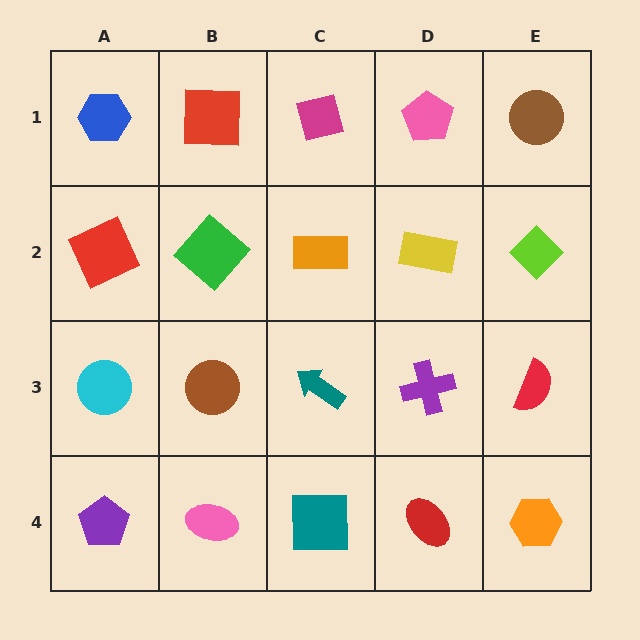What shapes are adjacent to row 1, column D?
A yellow rectangle (row 2, column D), a magenta square (row 1, column C), a brown circle (row 1, column E).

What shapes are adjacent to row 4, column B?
A brown circle (row 3, column B), a purple pentagon (row 4, column A), a teal square (row 4, column C).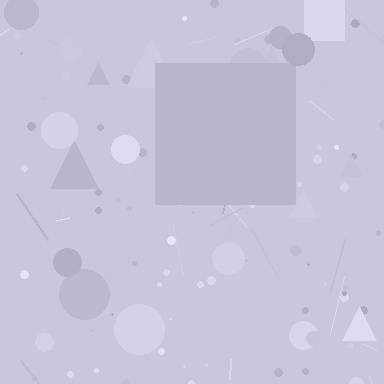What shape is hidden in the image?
A square is hidden in the image.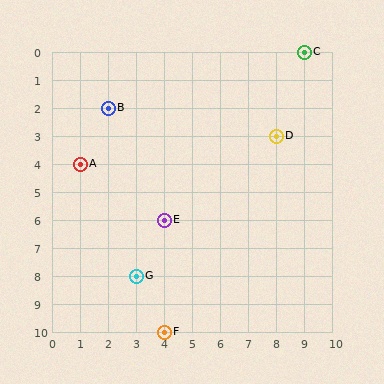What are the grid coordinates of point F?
Point F is at grid coordinates (4, 10).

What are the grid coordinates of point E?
Point E is at grid coordinates (4, 6).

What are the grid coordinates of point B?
Point B is at grid coordinates (2, 2).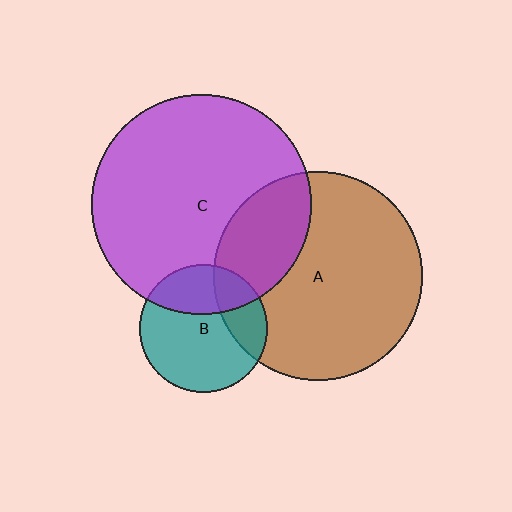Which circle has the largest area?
Circle C (purple).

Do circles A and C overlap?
Yes.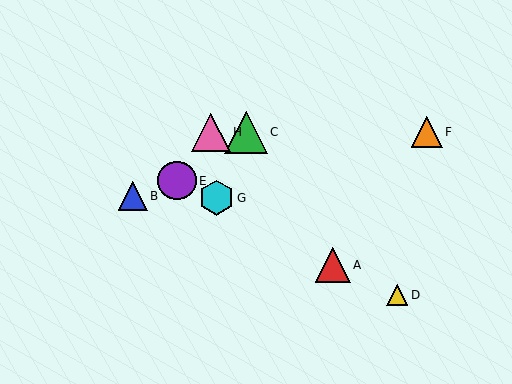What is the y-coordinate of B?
Object B is at y≈196.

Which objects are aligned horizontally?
Objects C, F, H are aligned horizontally.